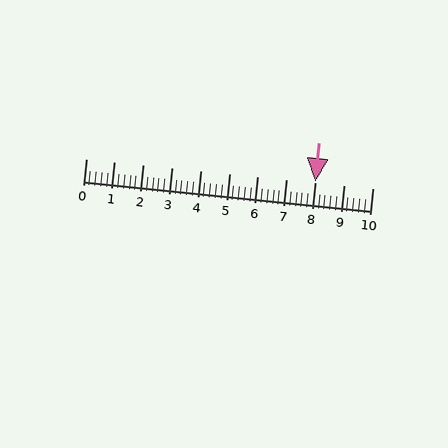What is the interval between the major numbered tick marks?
The major tick marks are spaced 1 units apart.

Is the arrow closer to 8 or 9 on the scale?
The arrow is closer to 8.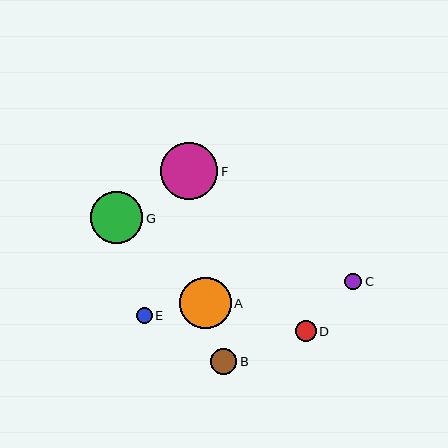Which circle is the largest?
Circle F is the largest with a size of approximately 57 pixels.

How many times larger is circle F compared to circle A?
Circle F is approximately 1.1 times the size of circle A.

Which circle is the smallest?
Circle E is the smallest with a size of approximately 16 pixels.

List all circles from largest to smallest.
From largest to smallest: F, G, A, B, D, C, E.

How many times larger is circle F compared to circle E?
Circle F is approximately 3.5 times the size of circle E.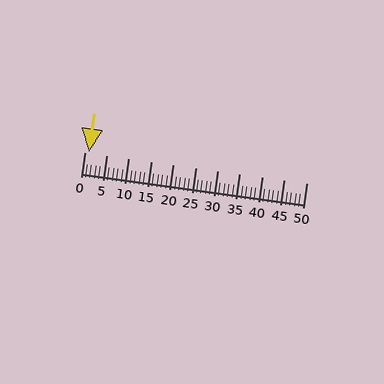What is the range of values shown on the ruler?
The ruler shows values from 0 to 50.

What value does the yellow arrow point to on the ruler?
The yellow arrow points to approximately 1.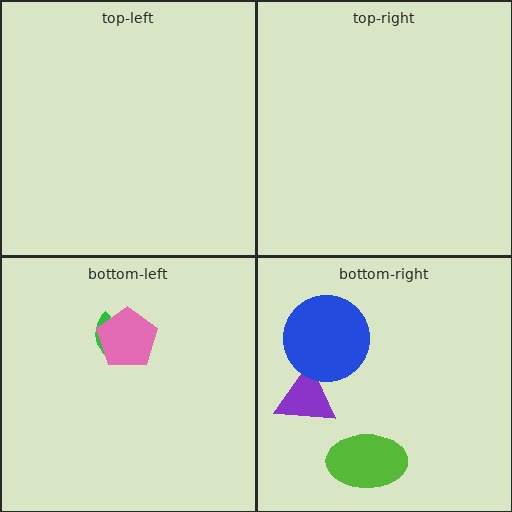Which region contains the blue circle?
The bottom-right region.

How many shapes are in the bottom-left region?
2.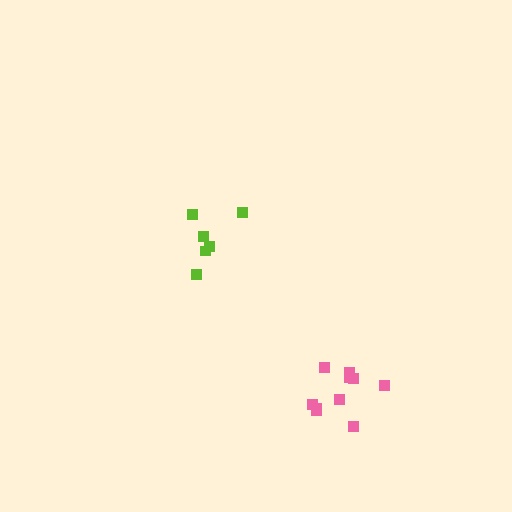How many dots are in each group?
Group 1: 10 dots, Group 2: 6 dots (16 total).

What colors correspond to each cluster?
The clusters are colored: pink, lime.